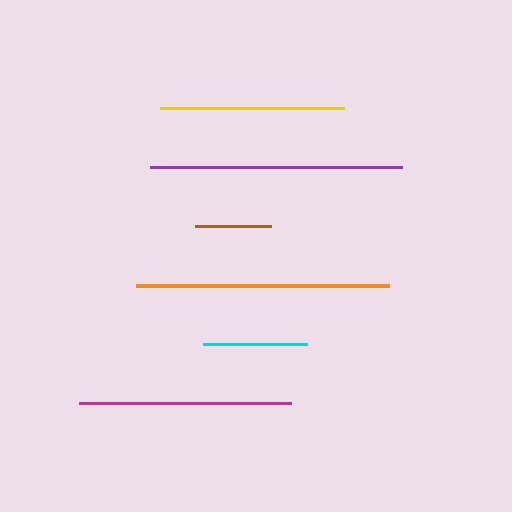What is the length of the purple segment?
The purple segment is approximately 252 pixels long.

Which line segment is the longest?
The orange line is the longest at approximately 253 pixels.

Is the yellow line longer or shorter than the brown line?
The yellow line is longer than the brown line.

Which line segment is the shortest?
The brown line is the shortest at approximately 76 pixels.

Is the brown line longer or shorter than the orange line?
The orange line is longer than the brown line.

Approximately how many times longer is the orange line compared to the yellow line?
The orange line is approximately 1.4 times the length of the yellow line.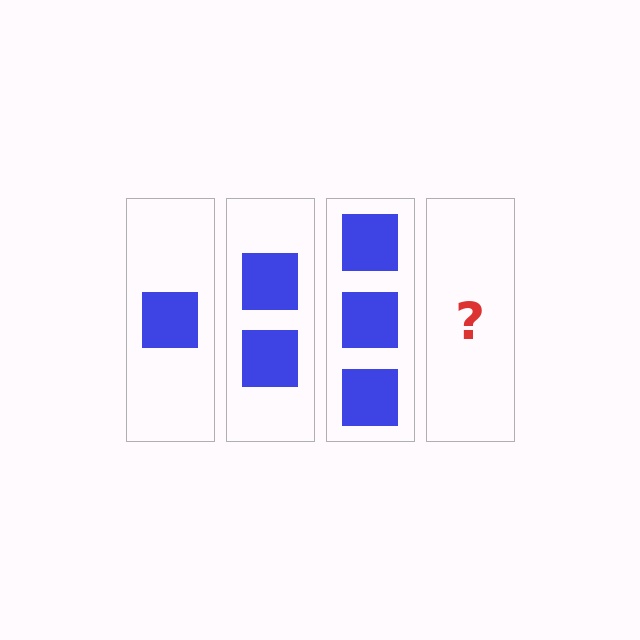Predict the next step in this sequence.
The next step is 4 squares.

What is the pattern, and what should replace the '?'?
The pattern is that each step adds one more square. The '?' should be 4 squares.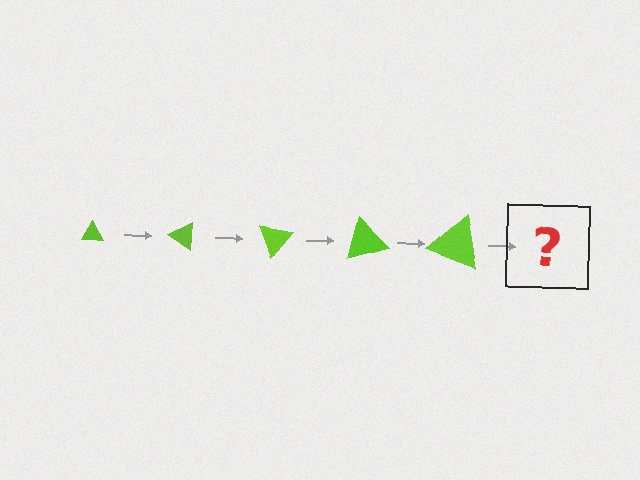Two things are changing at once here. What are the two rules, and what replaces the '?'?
The two rules are that the triangle grows larger each step and it rotates 35 degrees each step. The '?' should be a triangle, larger than the previous one and rotated 175 degrees from the start.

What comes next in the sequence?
The next element should be a triangle, larger than the previous one and rotated 175 degrees from the start.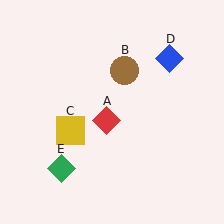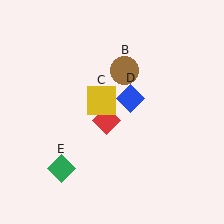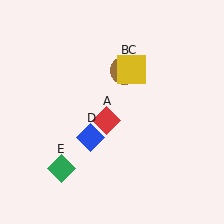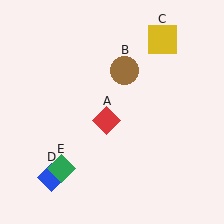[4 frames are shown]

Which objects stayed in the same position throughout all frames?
Red diamond (object A) and brown circle (object B) and green diamond (object E) remained stationary.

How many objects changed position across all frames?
2 objects changed position: yellow square (object C), blue diamond (object D).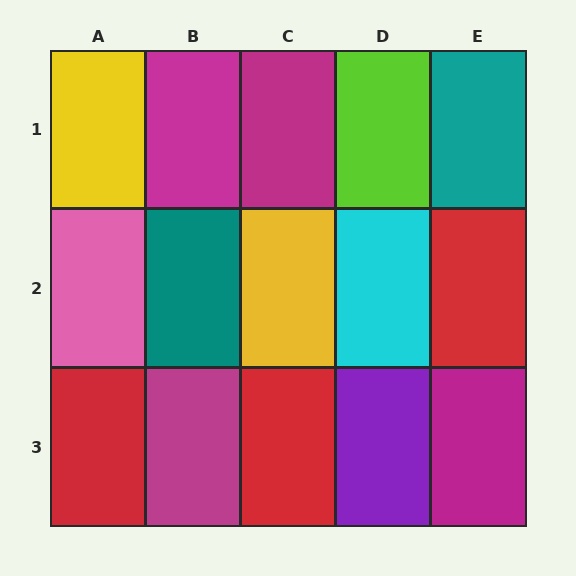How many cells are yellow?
2 cells are yellow.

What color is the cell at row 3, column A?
Red.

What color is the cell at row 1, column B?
Magenta.